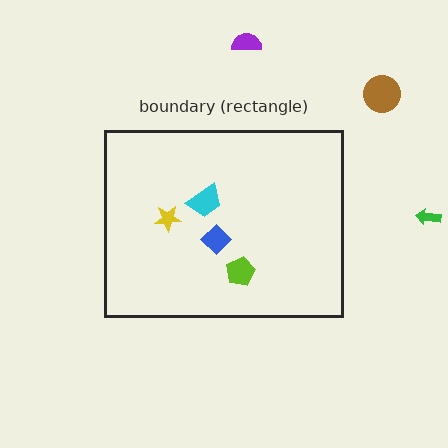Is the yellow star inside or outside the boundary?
Inside.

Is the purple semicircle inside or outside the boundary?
Outside.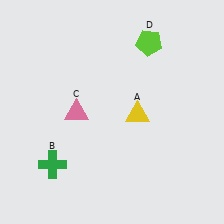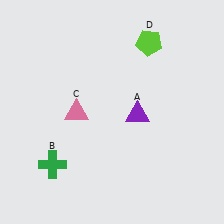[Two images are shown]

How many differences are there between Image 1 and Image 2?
There is 1 difference between the two images.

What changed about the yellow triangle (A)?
In Image 1, A is yellow. In Image 2, it changed to purple.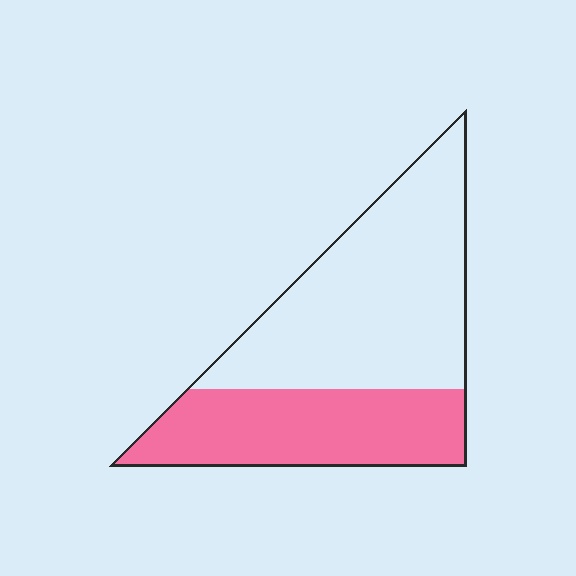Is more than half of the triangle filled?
No.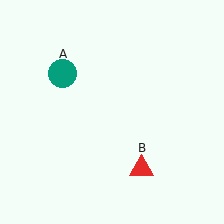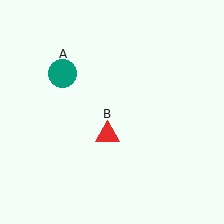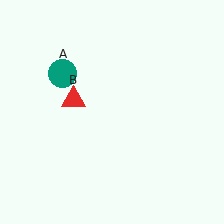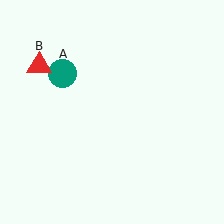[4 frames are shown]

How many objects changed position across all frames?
1 object changed position: red triangle (object B).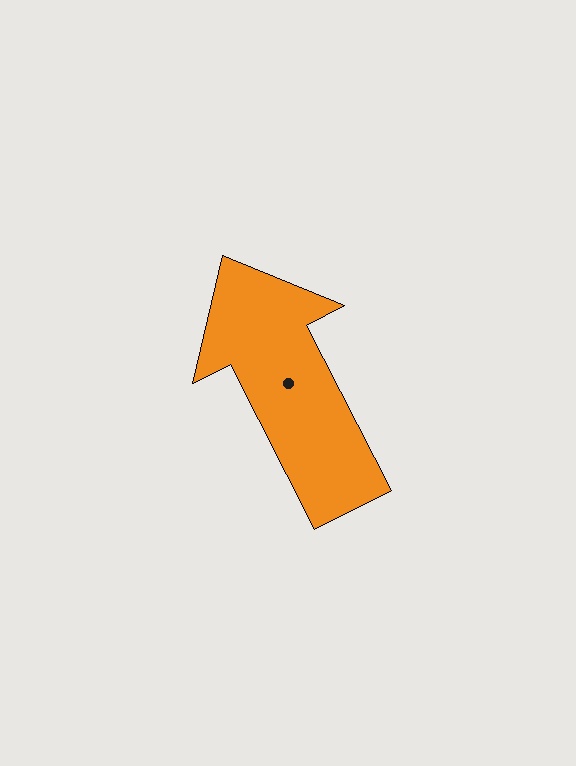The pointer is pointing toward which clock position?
Roughly 11 o'clock.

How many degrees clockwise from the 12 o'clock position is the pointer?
Approximately 333 degrees.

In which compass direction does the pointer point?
Northwest.